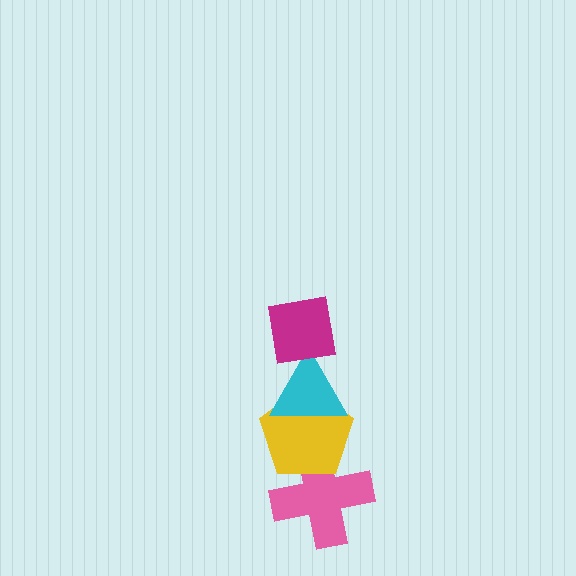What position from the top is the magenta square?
The magenta square is 1st from the top.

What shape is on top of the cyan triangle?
The magenta square is on top of the cyan triangle.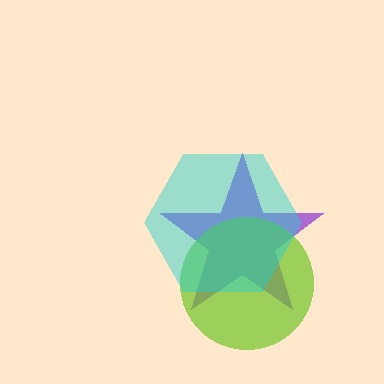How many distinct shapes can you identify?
There are 3 distinct shapes: a purple star, a lime circle, a cyan hexagon.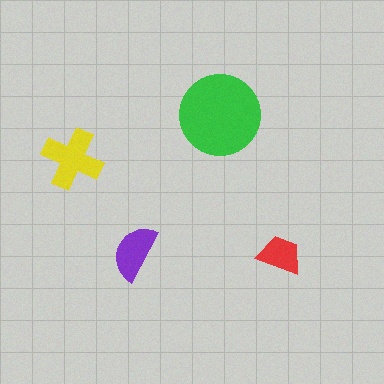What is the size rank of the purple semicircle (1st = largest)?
3rd.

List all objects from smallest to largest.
The red trapezoid, the purple semicircle, the yellow cross, the green circle.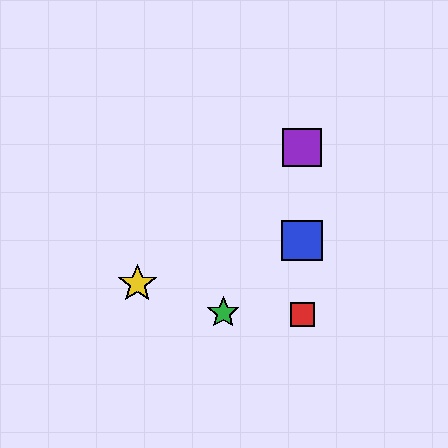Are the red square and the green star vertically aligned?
No, the red square is at x≈302 and the green star is at x≈223.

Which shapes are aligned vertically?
The red square, the blue square, the purple square are aligned vertically.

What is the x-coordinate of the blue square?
The blue square is at x≈302.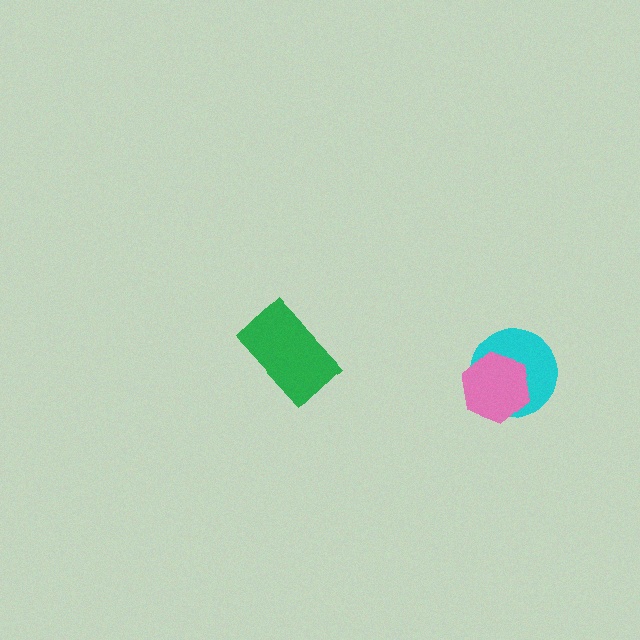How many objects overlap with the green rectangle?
0 objects overlap with the green rectangle.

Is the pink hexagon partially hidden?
No, no other shape covers it.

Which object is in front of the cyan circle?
The pink hexagon is in front of the cyan circle.